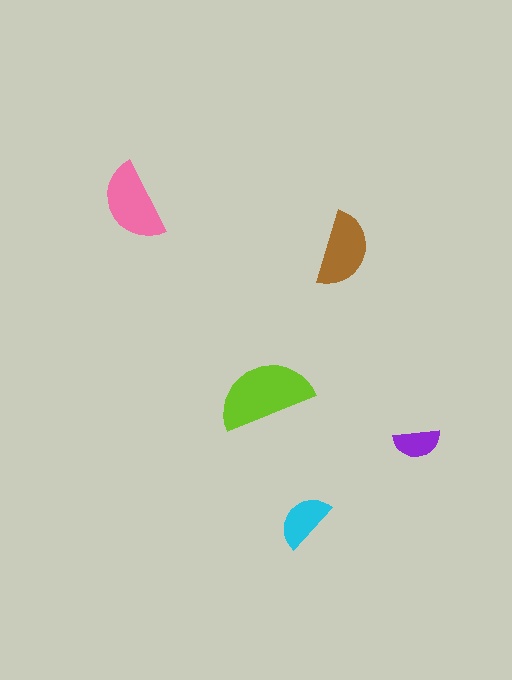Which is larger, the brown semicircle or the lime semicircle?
The lime one.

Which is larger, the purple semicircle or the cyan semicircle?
The cyan one.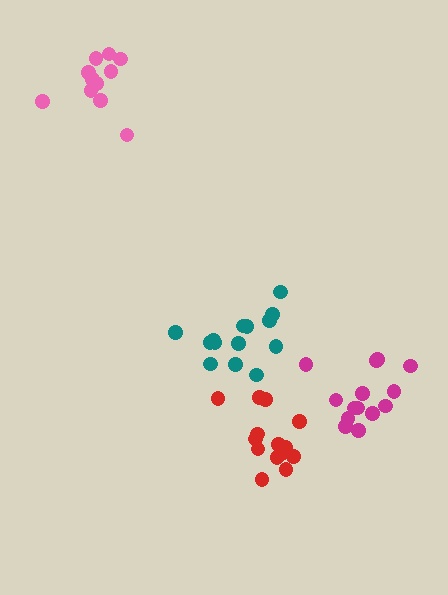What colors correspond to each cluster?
The clusters are colored: teal, red, magenta, pink.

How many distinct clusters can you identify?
There are 4 distinct clusters.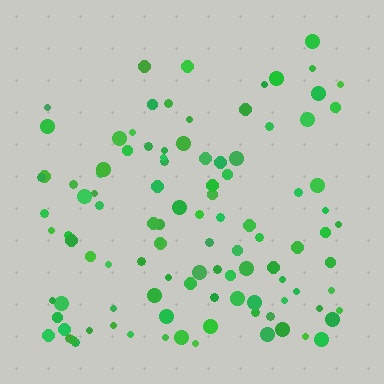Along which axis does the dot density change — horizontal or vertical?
Vertical.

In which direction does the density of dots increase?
From top to bottom, with the bottom side densest.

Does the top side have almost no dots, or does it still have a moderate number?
Still a moderate number, just noticeably fewer than the bottom.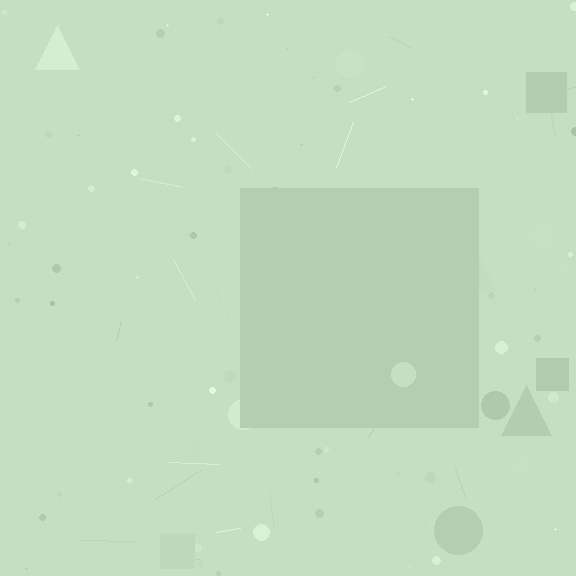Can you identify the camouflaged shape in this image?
The camouflaged shape is a square.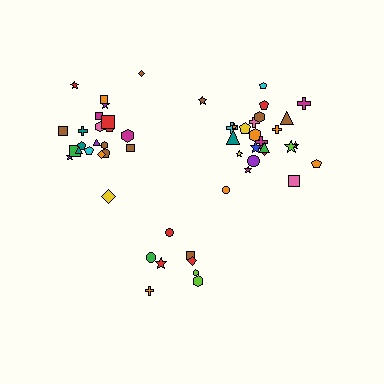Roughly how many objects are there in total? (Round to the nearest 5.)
Roughly 55 objects in total.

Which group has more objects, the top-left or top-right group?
The top-right group.